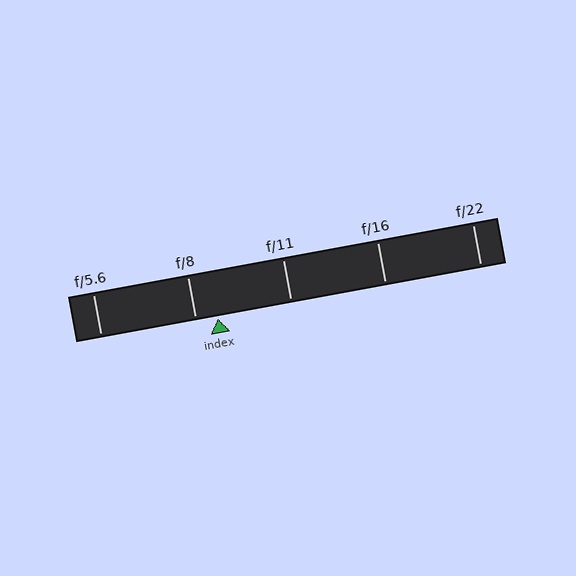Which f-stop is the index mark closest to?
The index mark is closest to f/8.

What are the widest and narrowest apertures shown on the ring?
The widest aperture shown is f/5.6 and the narrowest is f/22.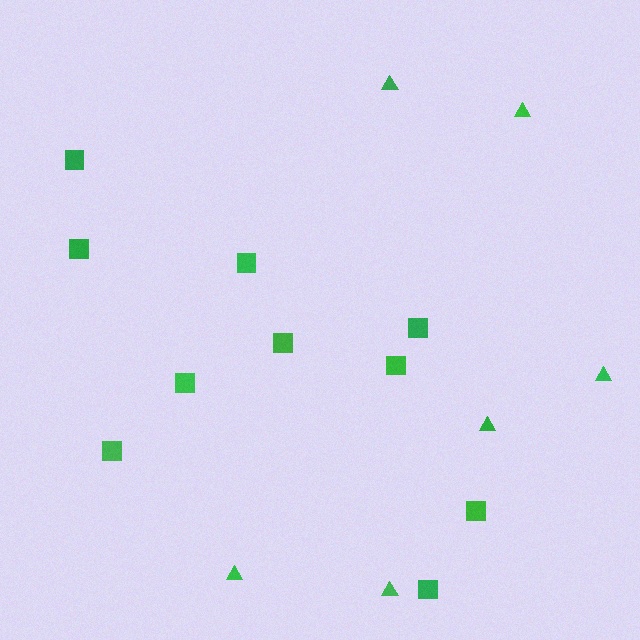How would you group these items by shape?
There are 2 groups: one group of triangles (6) and one group of squares (10).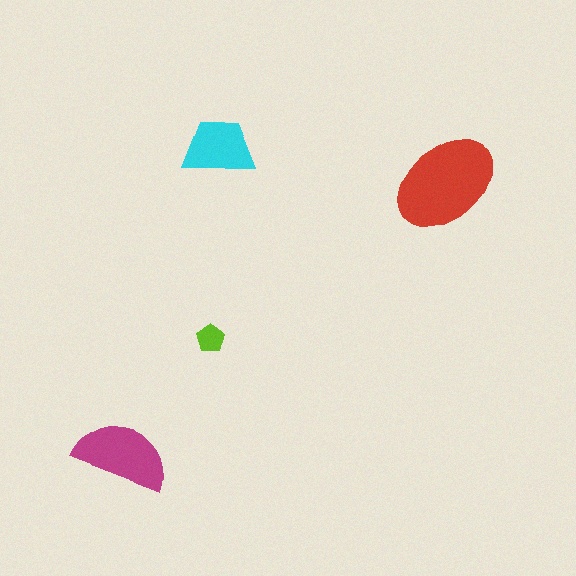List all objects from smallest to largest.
The lime pentagon, the cyan trapezoid, the magenta semicircle, the red ellipse.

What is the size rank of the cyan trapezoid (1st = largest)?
3rd.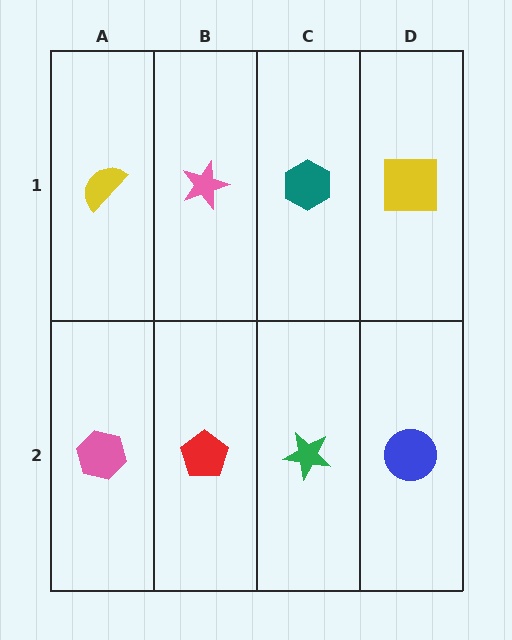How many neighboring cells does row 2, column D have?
2.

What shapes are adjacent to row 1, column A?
A pink hexagon (row 2, column A), a pink star (row 1, column B).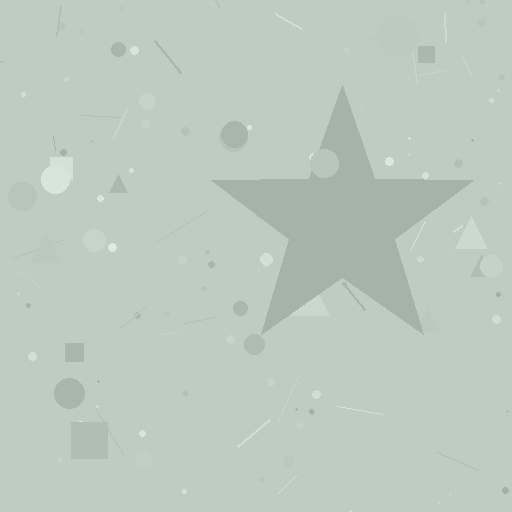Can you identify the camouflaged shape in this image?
The camouflaged shape is a star.